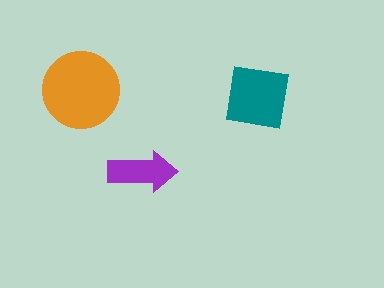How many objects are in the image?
There are 3 objects in the image.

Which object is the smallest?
The purple arrow.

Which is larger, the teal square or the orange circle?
The orange circle.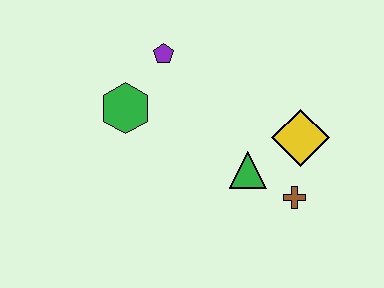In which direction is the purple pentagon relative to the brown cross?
The purple pentagon is above the brown cross.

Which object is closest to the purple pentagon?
The green hexagon is closest to the purple pentagon.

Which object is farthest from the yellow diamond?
The green hexagon is farthest from the yellow diamond.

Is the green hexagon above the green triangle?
Yes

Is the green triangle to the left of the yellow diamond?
Yes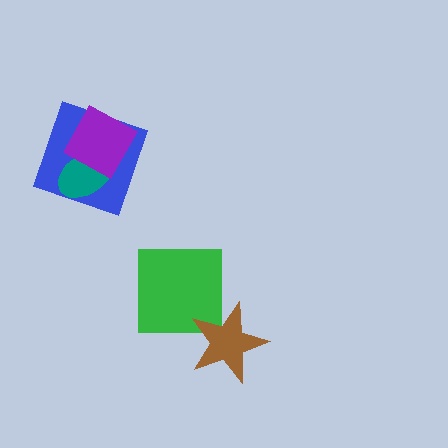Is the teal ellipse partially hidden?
Yes, it is partially covered by another shape.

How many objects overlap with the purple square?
2 objects overlap with the purple square.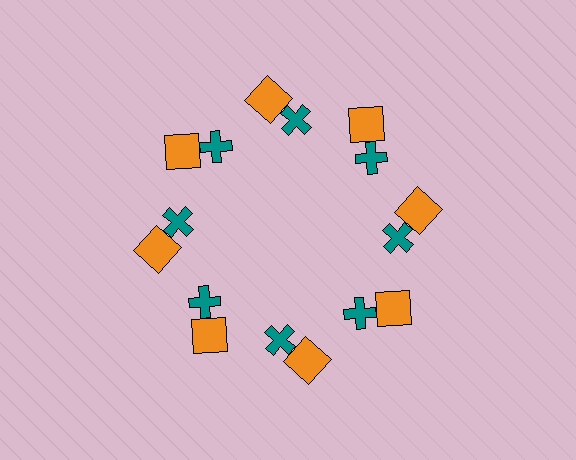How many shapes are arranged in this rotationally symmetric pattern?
There are 16 shapes, arranged in 8 groups of 2.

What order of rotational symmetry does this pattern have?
This pattern has 8-fold rotational symmetry.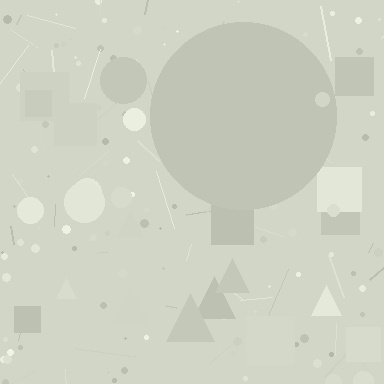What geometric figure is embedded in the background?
A circle is embedded in the background.